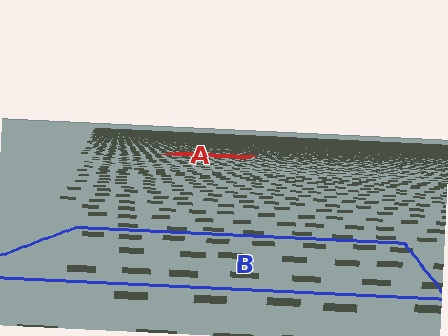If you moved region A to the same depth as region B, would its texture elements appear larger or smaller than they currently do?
They would appear larger. At a closer depth, the same texture elements are projected at a bigger on-screen size.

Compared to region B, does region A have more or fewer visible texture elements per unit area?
Region A has more texture elements per unit area — they are packed more densely because it is farther away.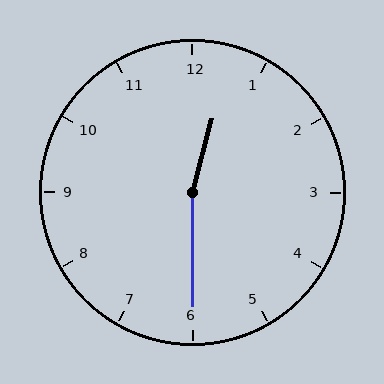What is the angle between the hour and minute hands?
Approximately 165 degrees.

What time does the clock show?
12:30.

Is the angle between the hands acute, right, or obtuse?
It is obtuse.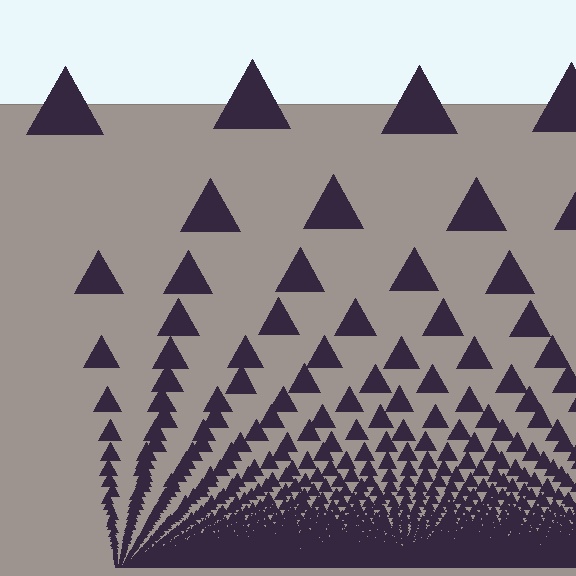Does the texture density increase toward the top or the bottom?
Density increases toward the bottom.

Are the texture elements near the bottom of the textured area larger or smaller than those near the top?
Smaller. The gradient is inverted — elements near the bottom are smaller and denser.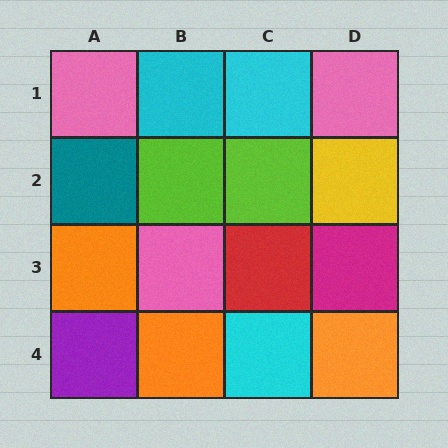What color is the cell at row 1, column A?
Pink.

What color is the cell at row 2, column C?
Lime.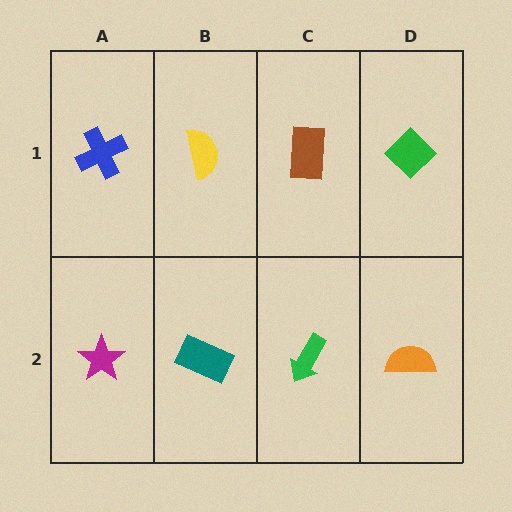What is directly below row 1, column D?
An orange semicircle.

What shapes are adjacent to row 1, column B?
A teal rectangle (row 2, column B), a blue cross (row 1, column A), a brown rectangle (row 1, column C).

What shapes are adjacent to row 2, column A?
A blue cross (row 1, column A), a teal rectangle (row 2, column B).